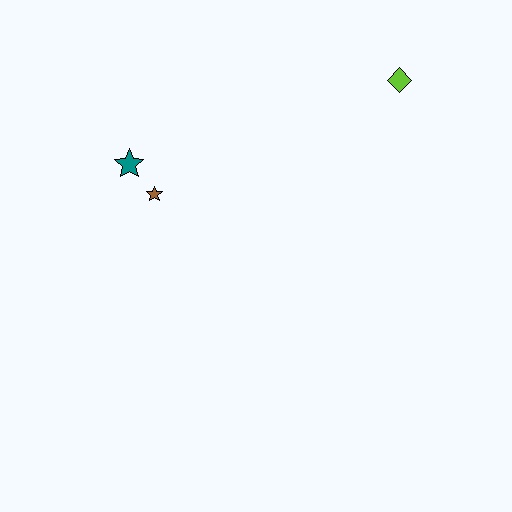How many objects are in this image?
There are 3 objects.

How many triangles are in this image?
There are no triangles.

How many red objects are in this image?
There are no red objects.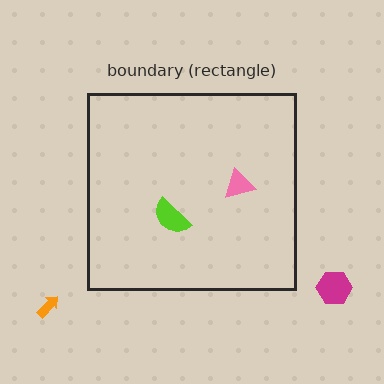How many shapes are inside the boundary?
2 inside, 2 outside.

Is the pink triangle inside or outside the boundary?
Inside.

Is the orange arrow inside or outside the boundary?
Outside.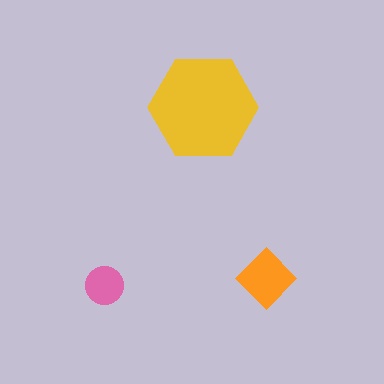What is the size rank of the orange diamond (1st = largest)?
2nd.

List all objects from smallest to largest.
The pink circle, the orange diamond, the yellow hexagon.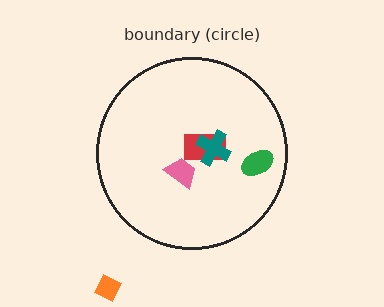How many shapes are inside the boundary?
4 inside, 1 outside.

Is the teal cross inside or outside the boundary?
Inside.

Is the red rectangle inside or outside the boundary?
Inside.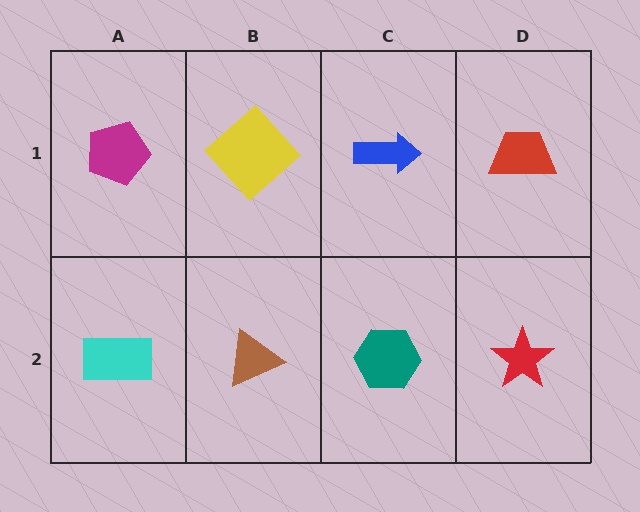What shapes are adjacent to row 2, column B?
A yellow diamond (row 1, column B), a cyan rectangle (row 2, column A), a teal hexagon (row 2, column C).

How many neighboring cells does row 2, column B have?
3.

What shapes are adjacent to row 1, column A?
A cyan rectangle (row 2, column A), a yellow diamond (row 1, column B).